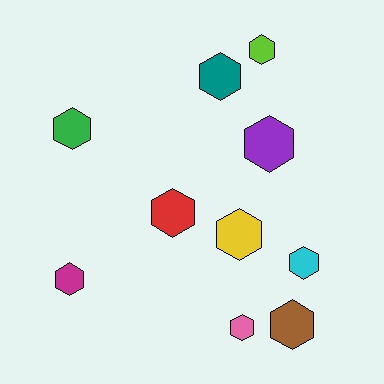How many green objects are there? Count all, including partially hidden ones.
There is 1 green object.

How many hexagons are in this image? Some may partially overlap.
There are 10 hexagons.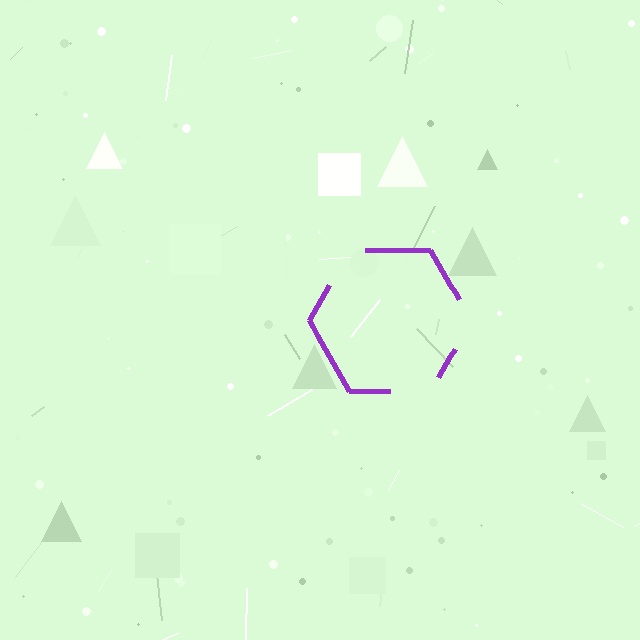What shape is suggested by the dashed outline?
The dashed outline suggests a hexagon.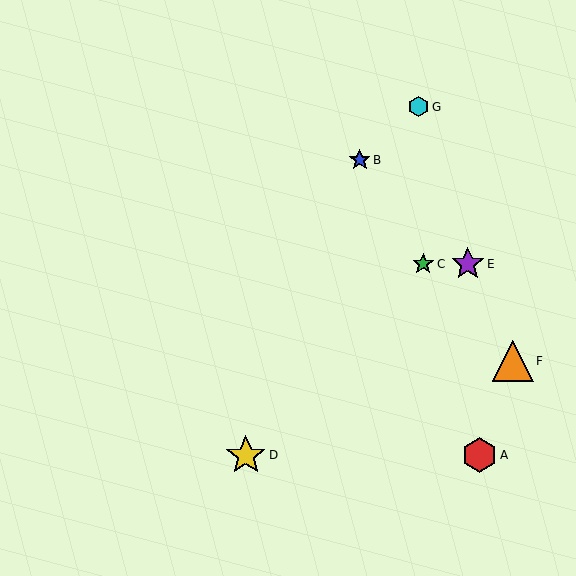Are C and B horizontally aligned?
No, C is at y≈264 and B is at y≈160.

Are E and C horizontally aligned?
Yes, both are at y≈264.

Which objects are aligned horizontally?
Objects C, E are aligned horizontally.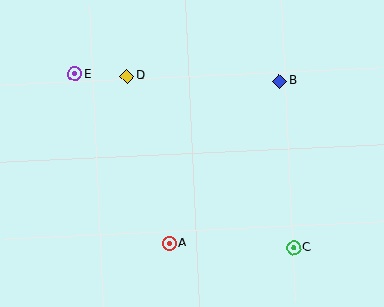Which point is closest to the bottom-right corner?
Point C is closest to the bottom-right corner.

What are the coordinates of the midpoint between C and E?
The midpoint between C and E is at (184, 161).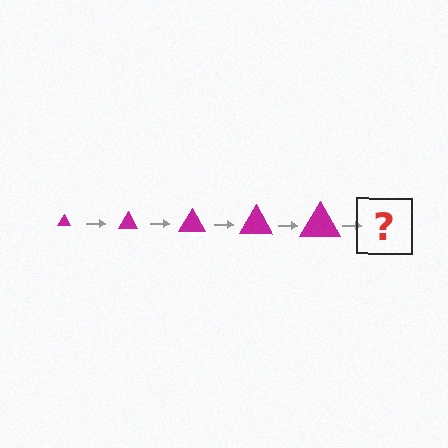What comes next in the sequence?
The next element should be a magenta triangle, larger than the previous one.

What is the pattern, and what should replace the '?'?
The pattern is that the triangle gets progressively larger each step. The '?' should be a magenta triangle, larger than the previous one.